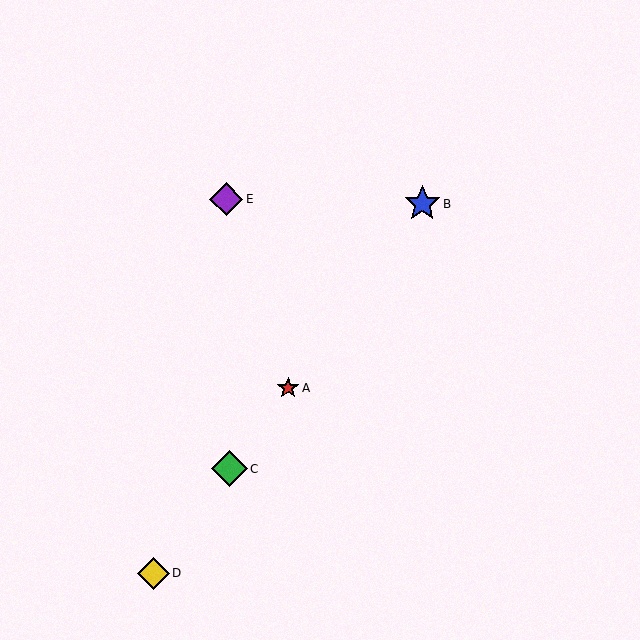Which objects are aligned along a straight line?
Objects A, B, C, D are aligned along a straight line.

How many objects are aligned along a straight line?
4 objects (A, B, C, D) are aligned along a straight line.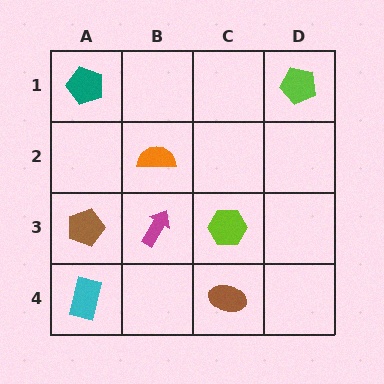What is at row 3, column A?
A brown pentagon.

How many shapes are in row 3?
3 shapes.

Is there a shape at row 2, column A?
No, that cell is empty.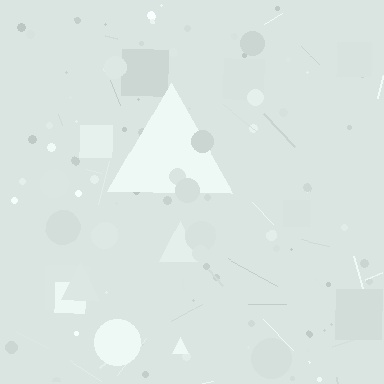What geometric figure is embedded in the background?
A triangle is embedded in the background.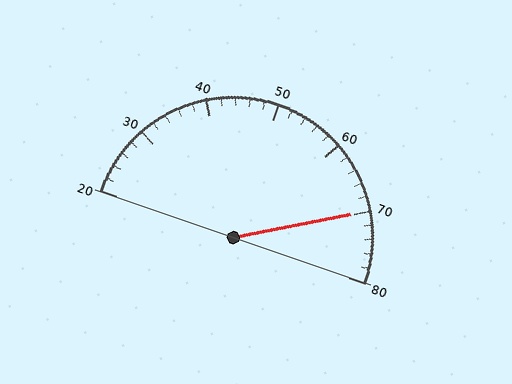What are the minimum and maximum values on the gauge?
The gauge ranges from 20 to 80.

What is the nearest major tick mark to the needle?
The nearest major tick mark is 70.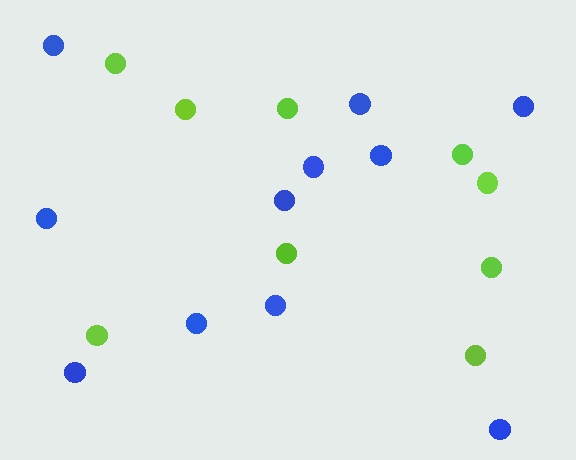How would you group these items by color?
There are 2 groups: one group of blue circles (11) and one group of lime circles (9).